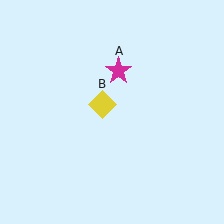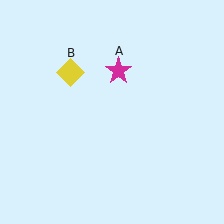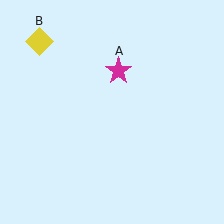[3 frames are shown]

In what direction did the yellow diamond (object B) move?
The yellow diamond (object B) moved up and to the left.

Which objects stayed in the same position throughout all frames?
Magenta star (object A) remained stationary.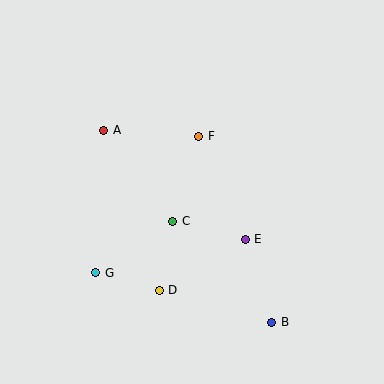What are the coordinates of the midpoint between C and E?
The midpoint between C and E is at (209, 230).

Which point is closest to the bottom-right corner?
Point B is closest to the bottom-right corner.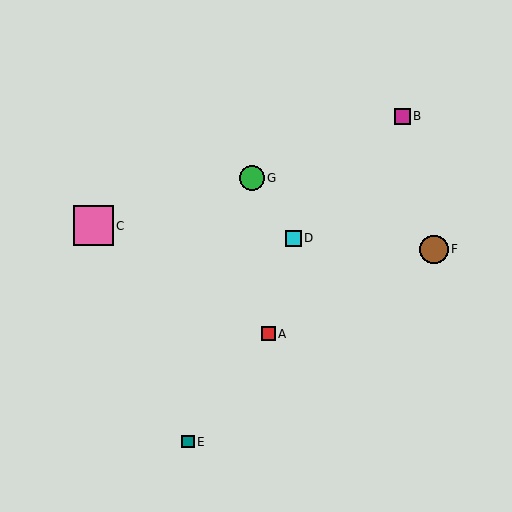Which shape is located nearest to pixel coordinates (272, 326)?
The red square (labeled A) at (268, 334) is nearest to that location.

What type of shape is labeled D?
Shape D is a cyan square.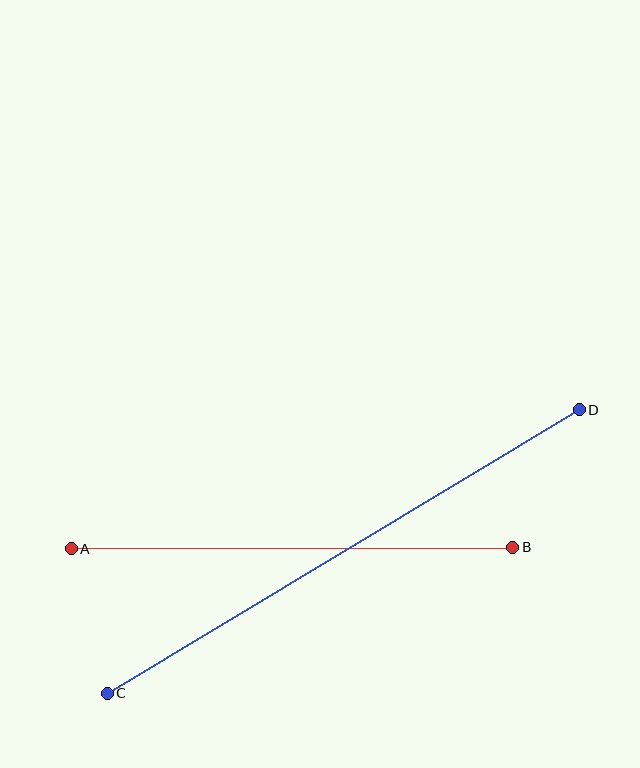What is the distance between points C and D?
The distance is approximately 551 pixels.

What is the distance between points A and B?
The distance is approximately 442 pixels.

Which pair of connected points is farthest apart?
Points C and D are farthest apart.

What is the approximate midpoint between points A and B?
The midpoint is at approximately (292, 548) pixels.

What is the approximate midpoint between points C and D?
The midpoint is at approximately (343, 551) pixels.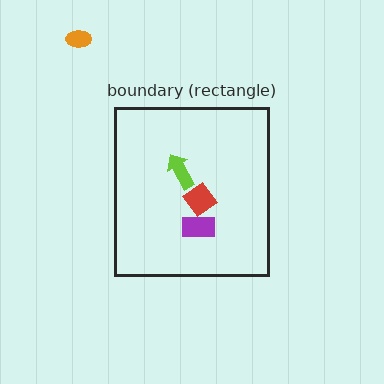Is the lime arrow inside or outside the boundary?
Inside.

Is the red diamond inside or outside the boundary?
Inside.